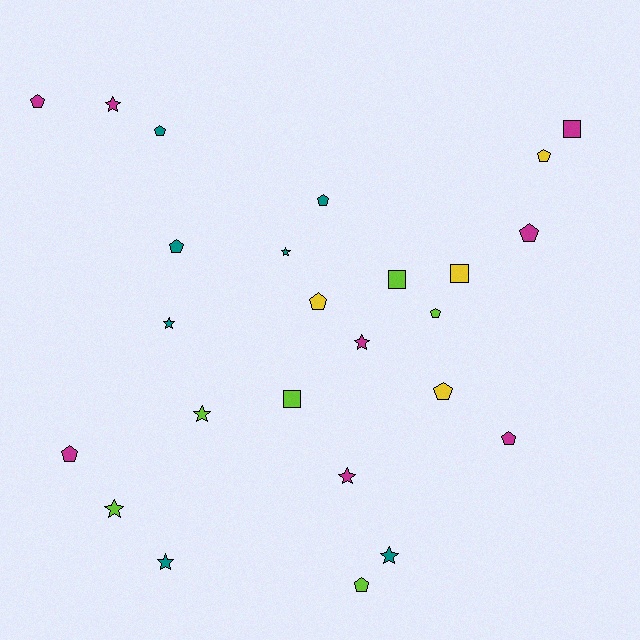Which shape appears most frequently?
Pentagon, with 12 objects.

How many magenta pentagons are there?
There are 4 magenta pentagons.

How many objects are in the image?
There are 25 objects.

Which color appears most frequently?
Magenta, with 8 objects.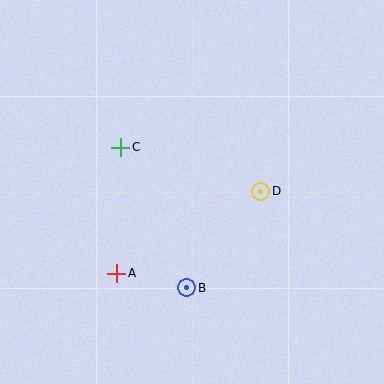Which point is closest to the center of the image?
Point D at (261, 191) is closest to the center.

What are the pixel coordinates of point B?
Point B is at (187, 288).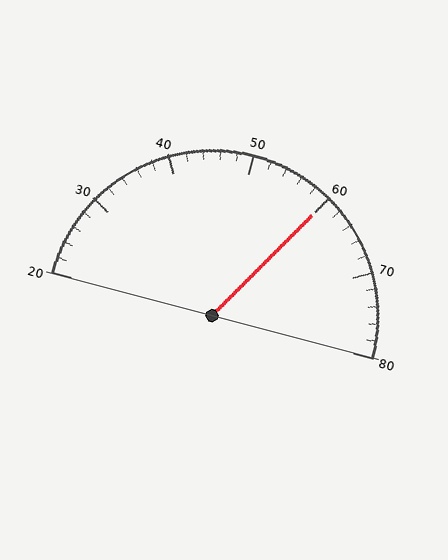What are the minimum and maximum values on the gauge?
The gauge ranges from 20 to 80.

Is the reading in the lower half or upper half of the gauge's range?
The reading is in the upper half of the range (20 to 80).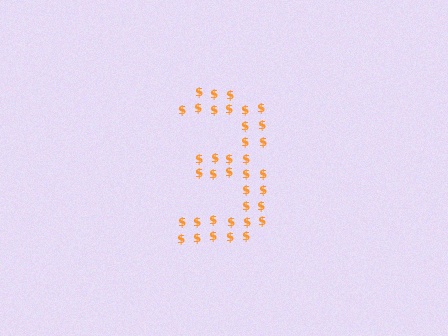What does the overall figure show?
The overall figure shows the digit 3.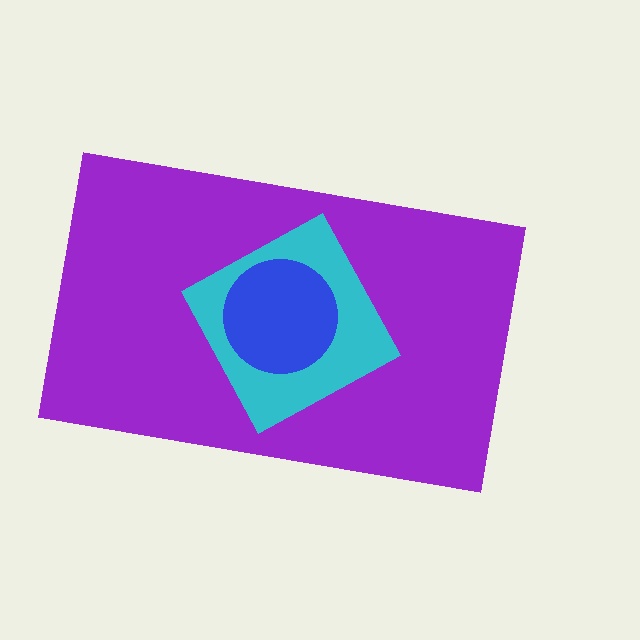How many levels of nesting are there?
3.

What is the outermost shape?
The purple rectangle.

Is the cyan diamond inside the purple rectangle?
Yes.